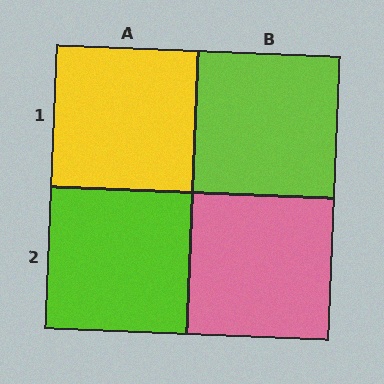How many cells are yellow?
1 cell is yellow.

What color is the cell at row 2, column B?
Pink.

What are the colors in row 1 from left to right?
Yellow, lime.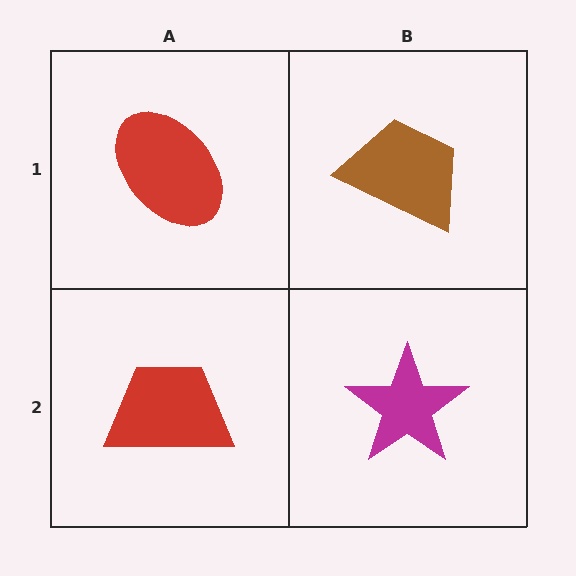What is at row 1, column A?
A red ellipse.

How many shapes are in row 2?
2 shapes.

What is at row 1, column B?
A brown trapezoid.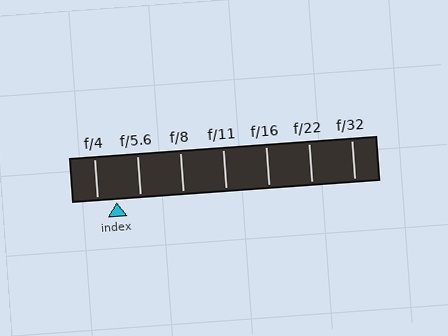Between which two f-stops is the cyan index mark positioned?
The index mark is between f/4 and f/5.6.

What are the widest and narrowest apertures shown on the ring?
The widest aperture shown is f/4 and the narrowest is f/32.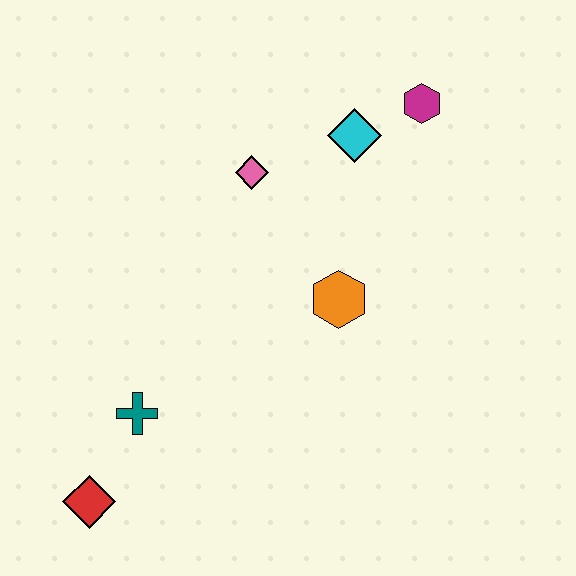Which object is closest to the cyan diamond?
The magenta hexagon is closest to the cyan diamond.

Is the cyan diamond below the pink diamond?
No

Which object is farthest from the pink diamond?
The red diamond is farthest from the pink diamond.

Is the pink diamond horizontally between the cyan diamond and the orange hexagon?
No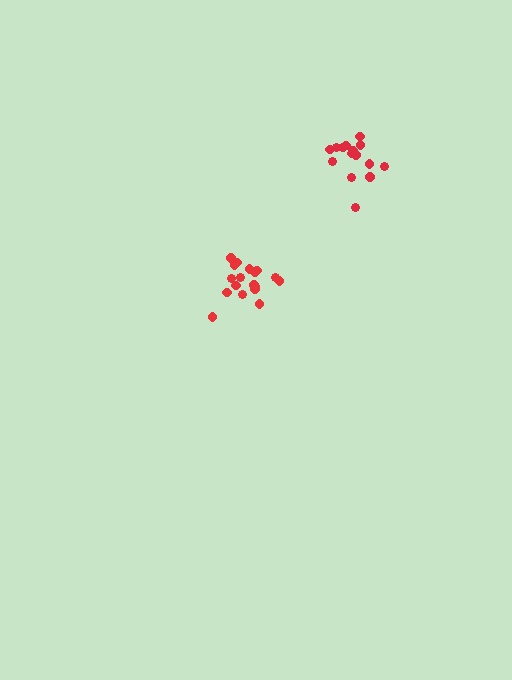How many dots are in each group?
Group 1: 15 dots, Group 2: 18 dots (33 total).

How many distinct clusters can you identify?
There are 2 distinct clusters.